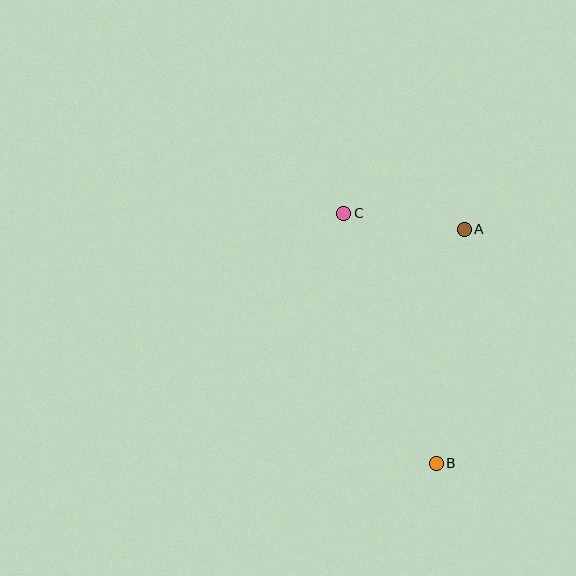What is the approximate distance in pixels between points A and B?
The distance between A and B is approximately 236 pixels.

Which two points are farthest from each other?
Points B and C are farthest from each other.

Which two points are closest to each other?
Points A and C are closest to each other.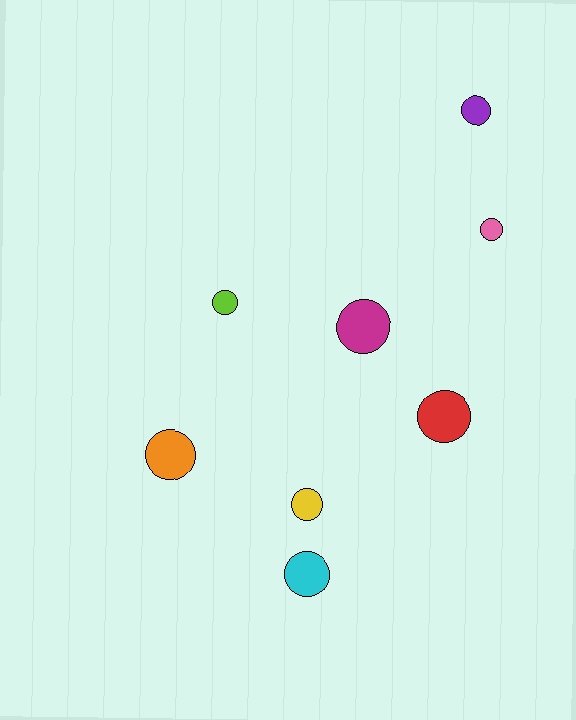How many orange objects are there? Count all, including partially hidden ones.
There is 1 orange object.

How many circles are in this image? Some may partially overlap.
There are 8 circles.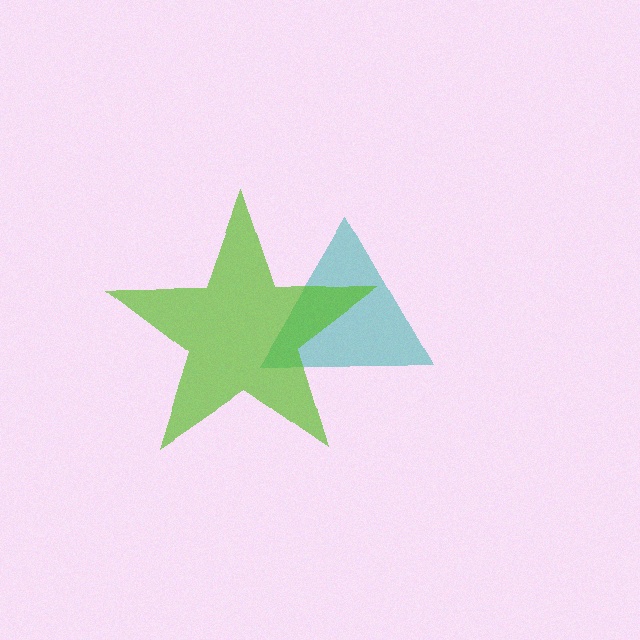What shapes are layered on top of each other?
The layered shapes are: a teal triangle, a lime star.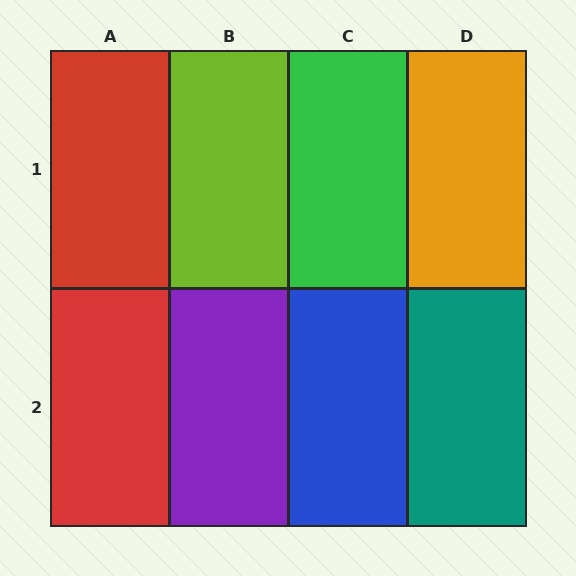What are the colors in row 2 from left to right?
Red, purple, blue, teal.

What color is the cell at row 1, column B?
Lime.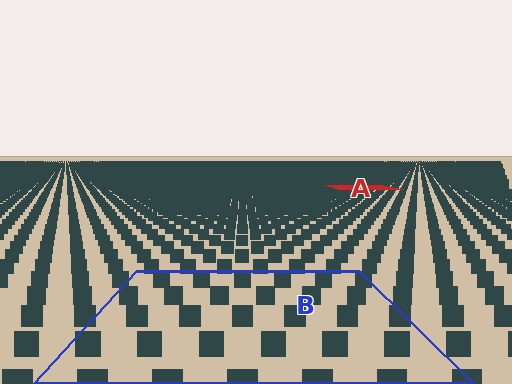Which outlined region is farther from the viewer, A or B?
Region A is farther from the viewer — the texture elements inside it appear smaller and more densely packed.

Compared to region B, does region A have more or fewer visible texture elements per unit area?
Region A has more texture elements per unit area — they are packed more densely because it is farther away.